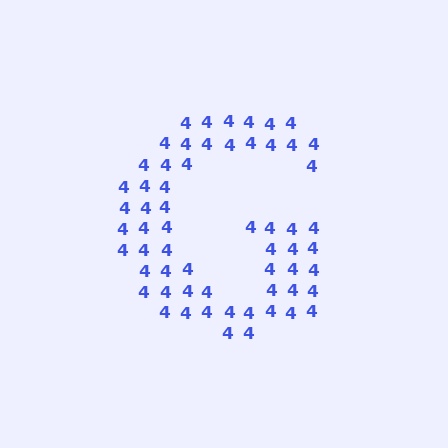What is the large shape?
The large shape is the letter G.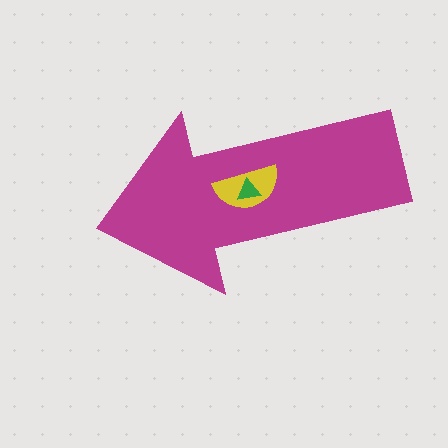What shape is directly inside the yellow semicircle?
The green triangle.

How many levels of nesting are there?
3.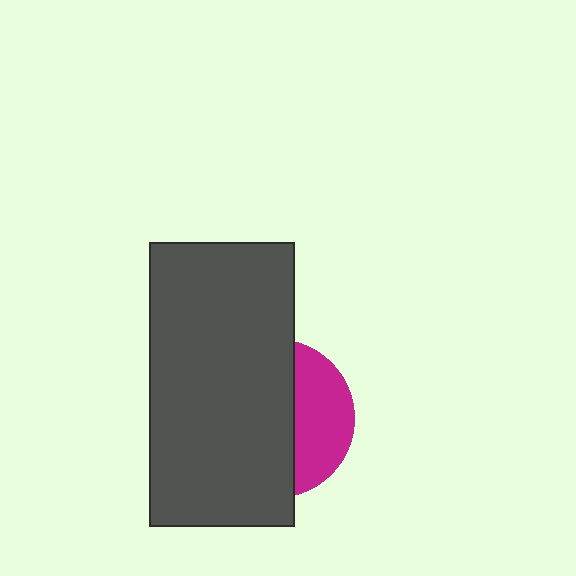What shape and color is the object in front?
The object in front is a dark gray rectangle.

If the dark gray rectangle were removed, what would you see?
You would see the complete magenta circle.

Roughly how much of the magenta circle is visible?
A small part of it is visible (roughly 34%).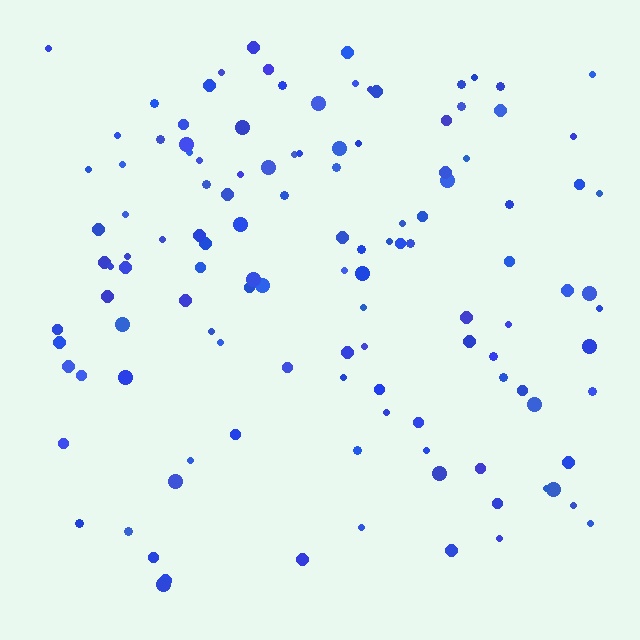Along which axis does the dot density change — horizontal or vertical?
Vertical.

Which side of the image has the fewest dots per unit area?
The bottom.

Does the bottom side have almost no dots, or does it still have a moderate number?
Still a moderate number, just noticeably fewer than the top.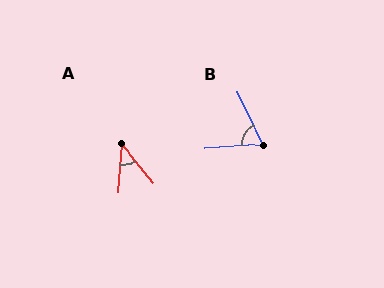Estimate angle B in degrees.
Approximately 69 degrees.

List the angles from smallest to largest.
A (43°), B (69°).